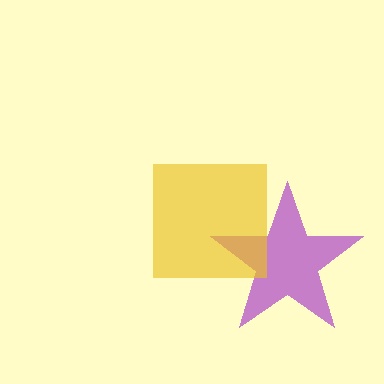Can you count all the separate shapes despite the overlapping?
Yes, there are 2 separate shapes.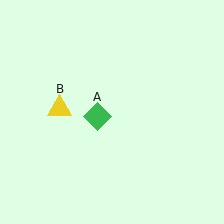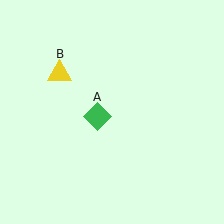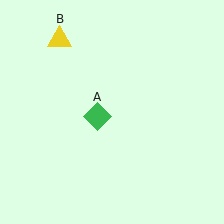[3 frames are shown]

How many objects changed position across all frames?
1 object changed position: yellow triangle (object B).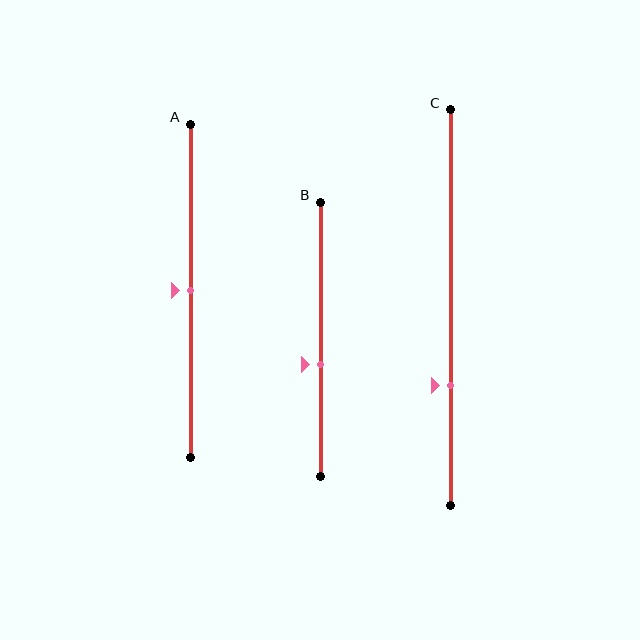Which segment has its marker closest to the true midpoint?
Segment A has its marker closest to the true midpoint.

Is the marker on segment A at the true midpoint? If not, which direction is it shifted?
Yes, the marker on segment A is at the true midpoint.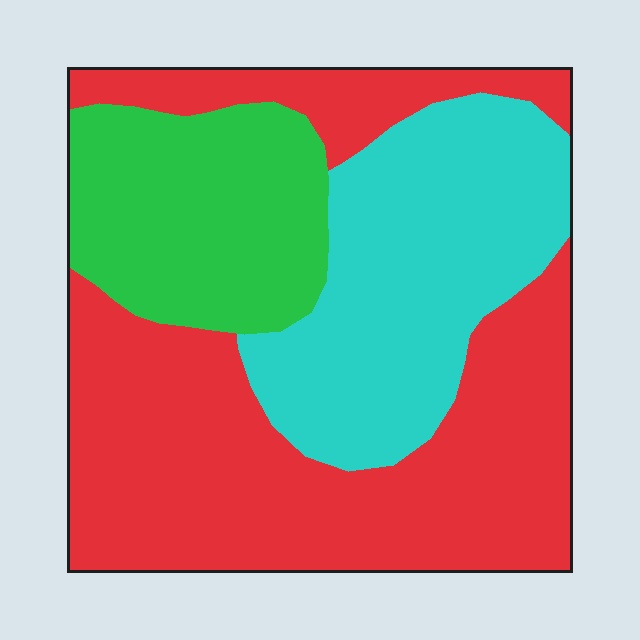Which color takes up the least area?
Green, at roughly 20%.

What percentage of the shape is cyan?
Cyan takes up about one quarter (1/4) of the shape.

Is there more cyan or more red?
Red.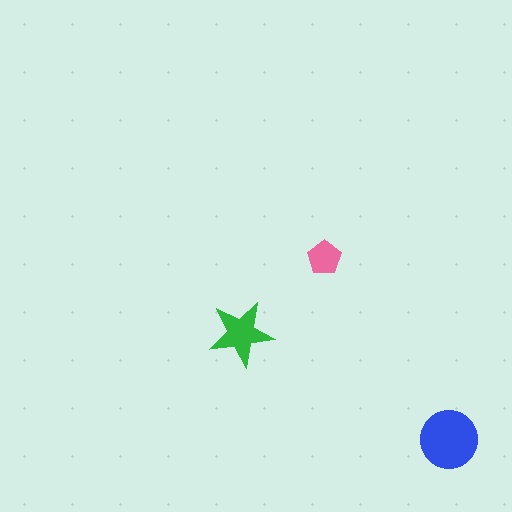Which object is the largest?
The blue circle.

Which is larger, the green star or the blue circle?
The blue circle.